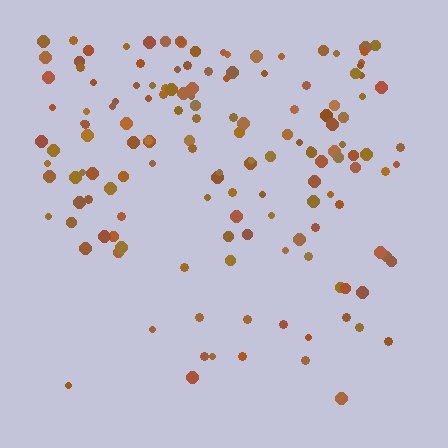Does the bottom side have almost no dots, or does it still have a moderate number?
Still a moderate number, just noticeably fewer than the top.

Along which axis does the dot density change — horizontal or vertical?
Vertical.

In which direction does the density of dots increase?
From bottom to top, with the top side densest.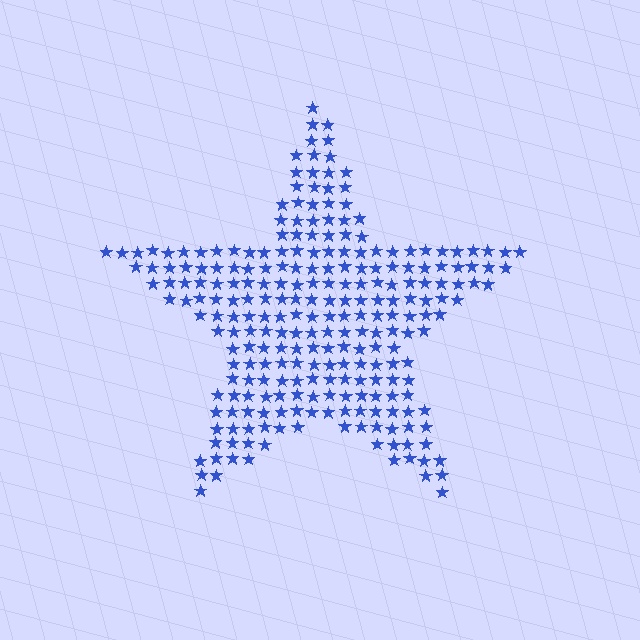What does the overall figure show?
The overall figure shows a star.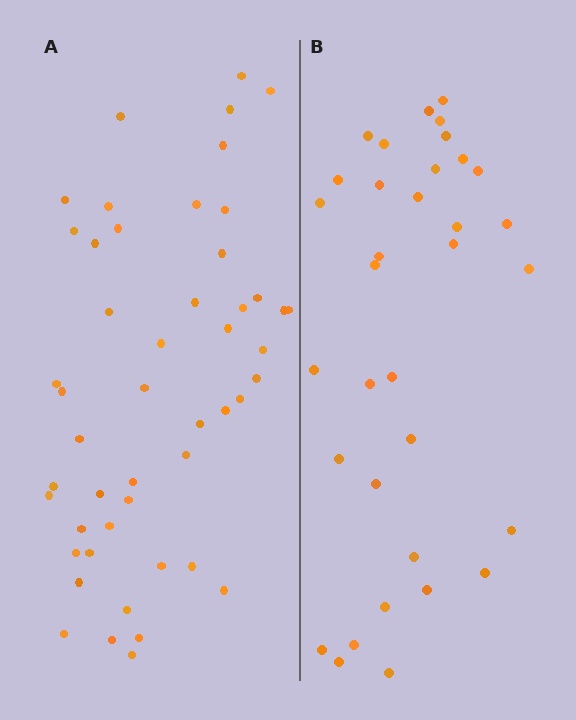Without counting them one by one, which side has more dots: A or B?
Region A (the left region) has more dots.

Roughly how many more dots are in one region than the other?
Region A has approximately 15 more dots than region B.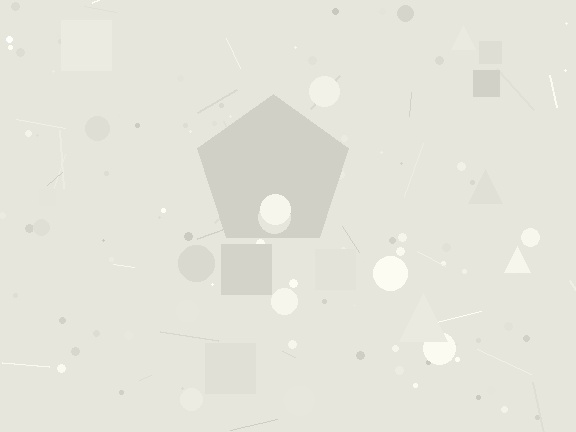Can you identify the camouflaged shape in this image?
The camouflaged shape is a pentagon.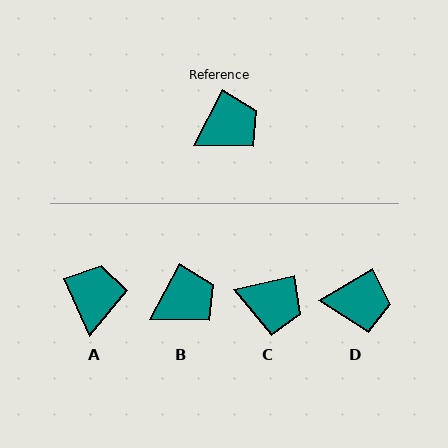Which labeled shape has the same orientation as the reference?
B.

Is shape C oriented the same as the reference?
No, it is off by about 49 degrees.